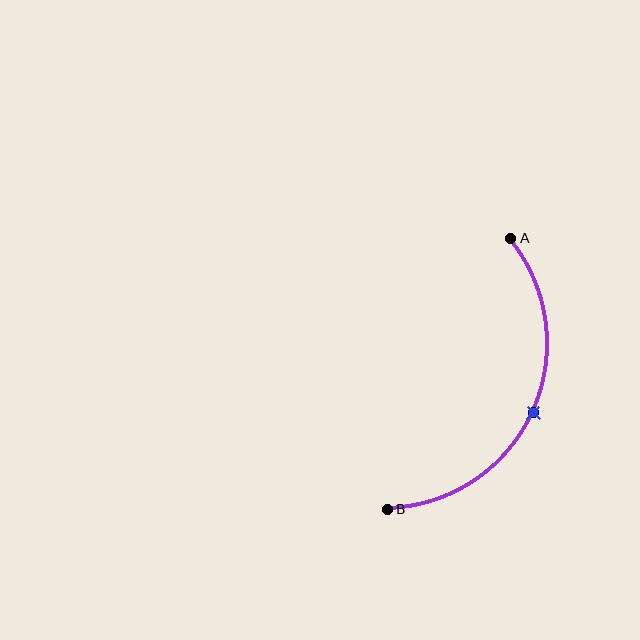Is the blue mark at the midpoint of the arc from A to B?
Yes. The blue mark lies on the arc at equal arc-length from both A and B — it is the arc midpoint.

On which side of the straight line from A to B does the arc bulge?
The arc bulges to the right of the straight line connecting A and B.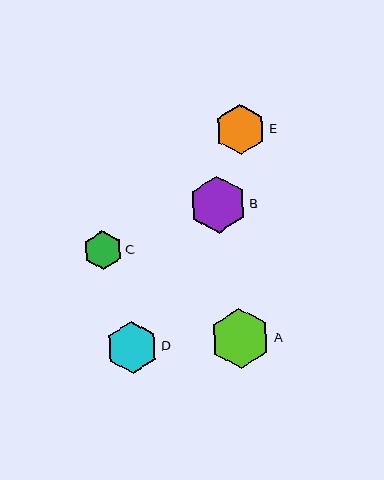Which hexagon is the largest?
Hexagon A is the largest with a size of approximately 60 pixels.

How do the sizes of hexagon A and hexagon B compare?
Hexagon A and hexagon B are approximately the same size.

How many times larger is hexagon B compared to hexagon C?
Hexagon B is approximately 1.4 times the size of hexagon C.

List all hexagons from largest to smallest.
From largest to smallest: A, B, D, E, C.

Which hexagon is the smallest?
Hexagon C is the smallest with a size of approximately 39 pixels.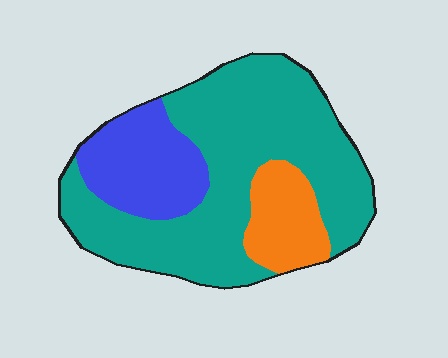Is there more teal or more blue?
Teal.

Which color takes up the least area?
Orange, at roughly 15%.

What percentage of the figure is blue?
Blue covers roughly 20% of the figure.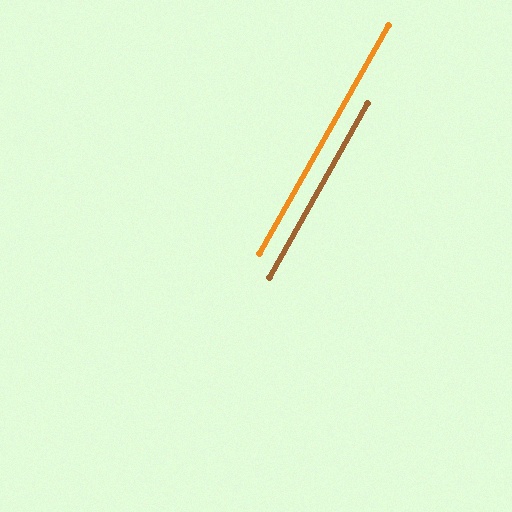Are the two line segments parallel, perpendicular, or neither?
Parallel — their directions differ by only 0.1°.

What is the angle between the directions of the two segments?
Approximately 0 degrees.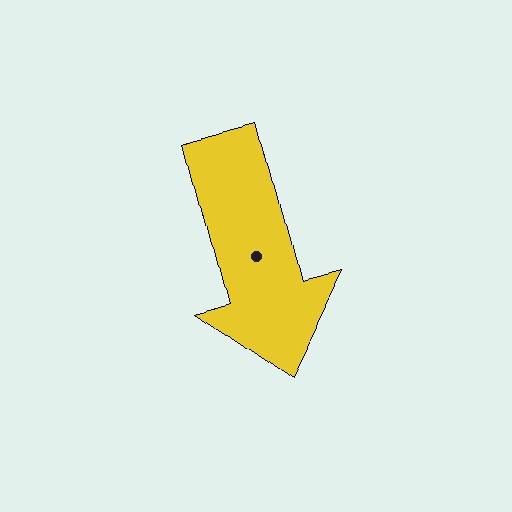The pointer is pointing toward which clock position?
Roughly 6 o'clock.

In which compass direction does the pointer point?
South.